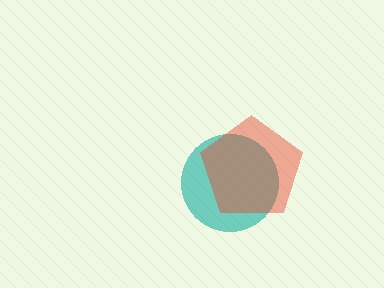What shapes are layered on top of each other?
The layered shapes are: a teal circle, a red pentagon.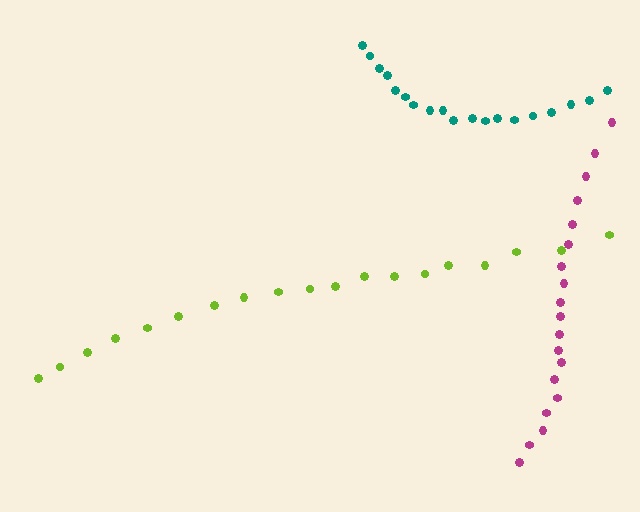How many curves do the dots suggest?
There are 3 distinct paths.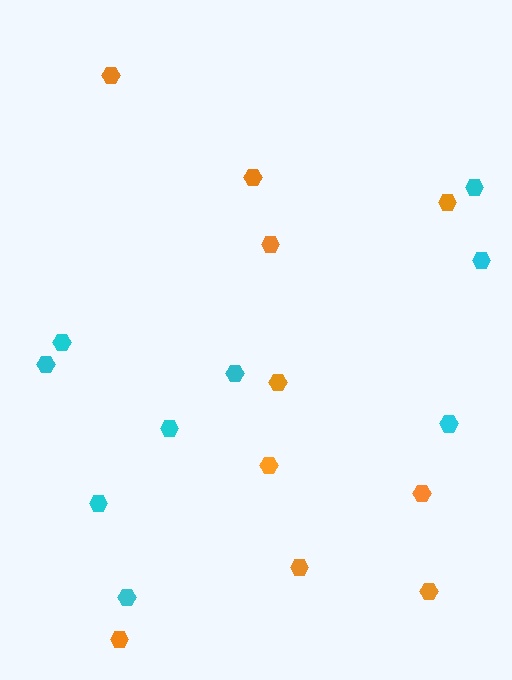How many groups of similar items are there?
There are 2 groups: one group of orange hexagons (10) and one group of cyan hexagons (9).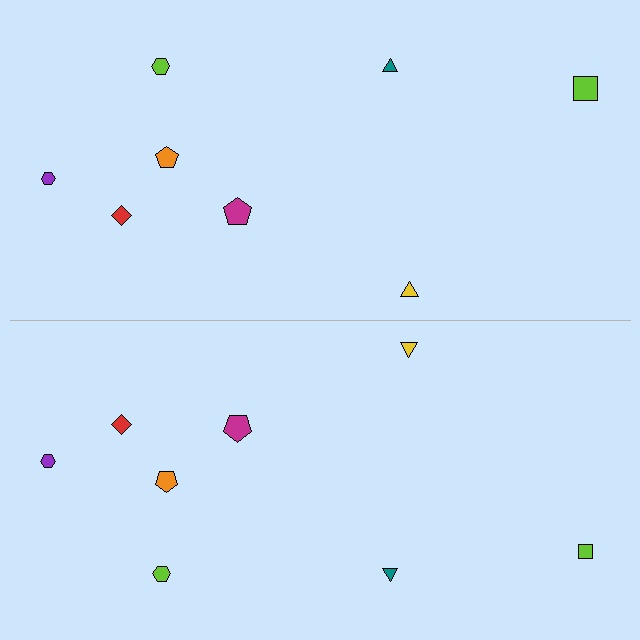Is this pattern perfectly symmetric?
No, the pattern is not perfectly symmetric. The lime square on the bottom side has a different size than its mirror counterpart.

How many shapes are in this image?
There are 16 shapes in this image.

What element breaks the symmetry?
The lime square on the bottom side has a different size than its mirror counterpart.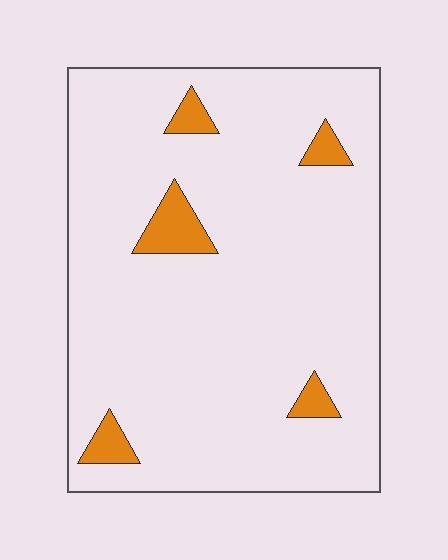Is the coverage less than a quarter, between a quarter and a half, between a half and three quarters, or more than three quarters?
Less than a quarter.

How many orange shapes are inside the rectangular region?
5.